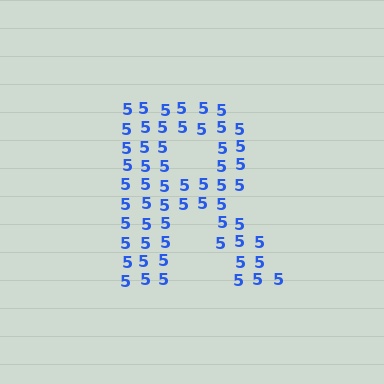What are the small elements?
The small elements are digit 5's.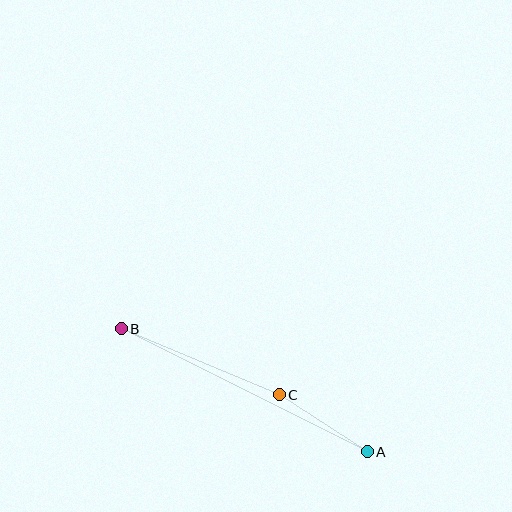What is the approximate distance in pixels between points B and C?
The distance between B and C is approximately 171 pixels.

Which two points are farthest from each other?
Points A and B are farthest from each other.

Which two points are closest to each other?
Points A and C are closest to each other.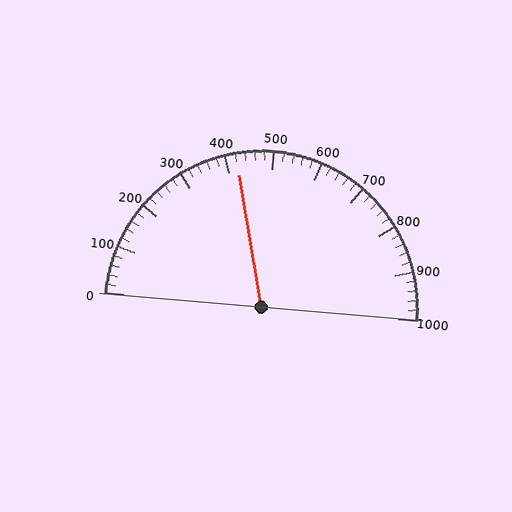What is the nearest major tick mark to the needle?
The nearest major tick mark is 400.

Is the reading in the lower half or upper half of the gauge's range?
The reading is in the lower half of the range (0 to 1000).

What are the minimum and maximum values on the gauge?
The gauge ranges from 0 to 1000.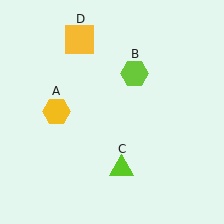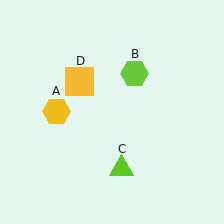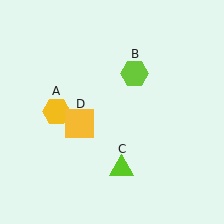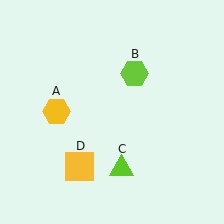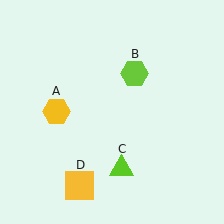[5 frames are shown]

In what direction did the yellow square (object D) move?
The yellow square (object D) moved down.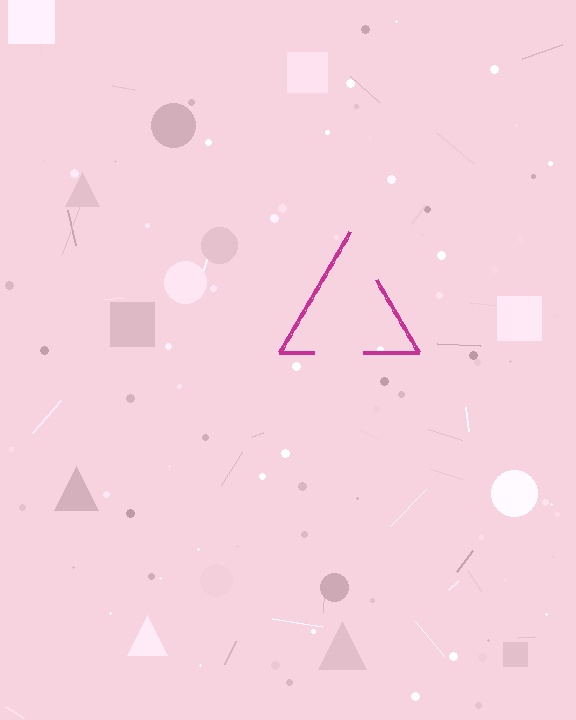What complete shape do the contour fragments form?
The contour fragments form a triangle.